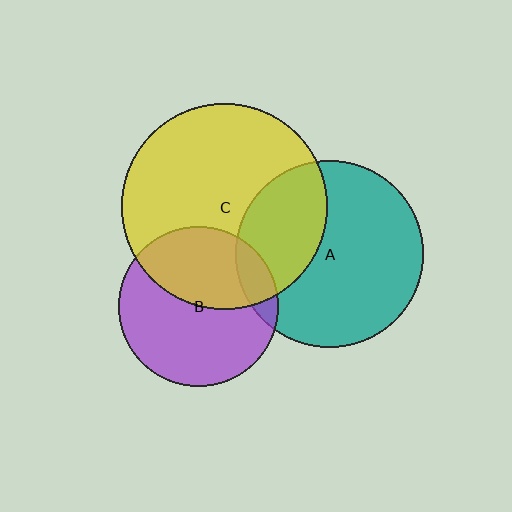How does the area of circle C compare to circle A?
Approximately 1.2 times.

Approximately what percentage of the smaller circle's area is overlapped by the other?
Approximately 35%.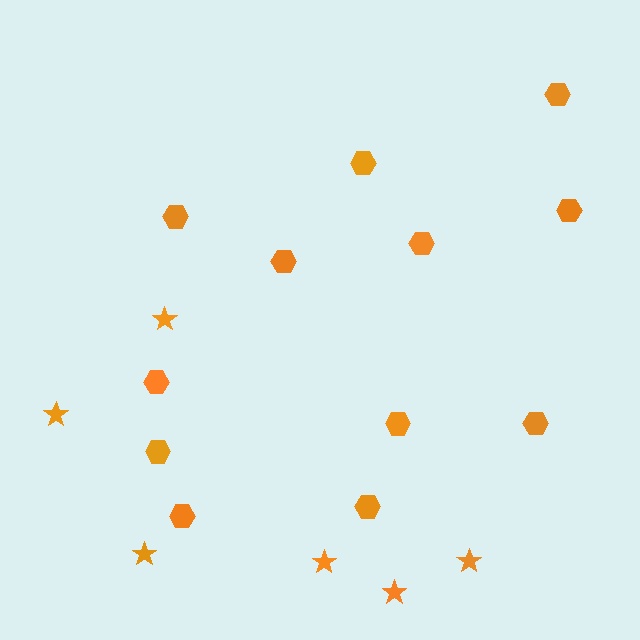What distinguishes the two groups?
There are 2 groups: one group of stars (6) and one group of hexagons (12).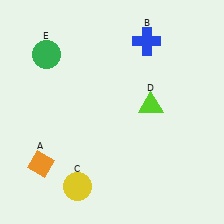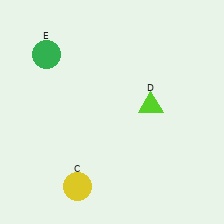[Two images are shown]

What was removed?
The blue cross (B), the orange diamond (A) were removed in Image 2.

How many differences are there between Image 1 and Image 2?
There are 2 differences between the two images.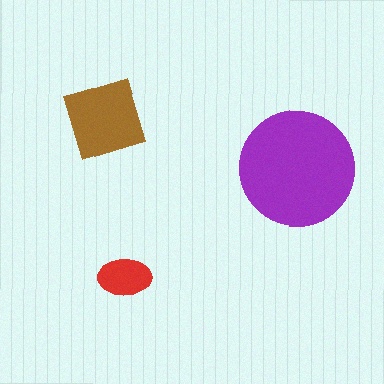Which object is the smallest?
The red ellipse.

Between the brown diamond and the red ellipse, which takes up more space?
The brown diamond.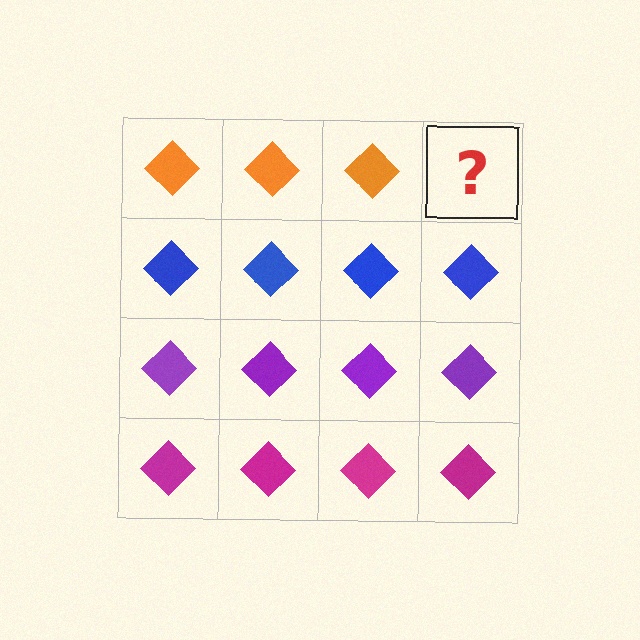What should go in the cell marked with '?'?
The missing cell should contain an orange diamond.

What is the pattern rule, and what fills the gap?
The rule is that each row has a consistent color. The gap should be filled with an orange diamond.